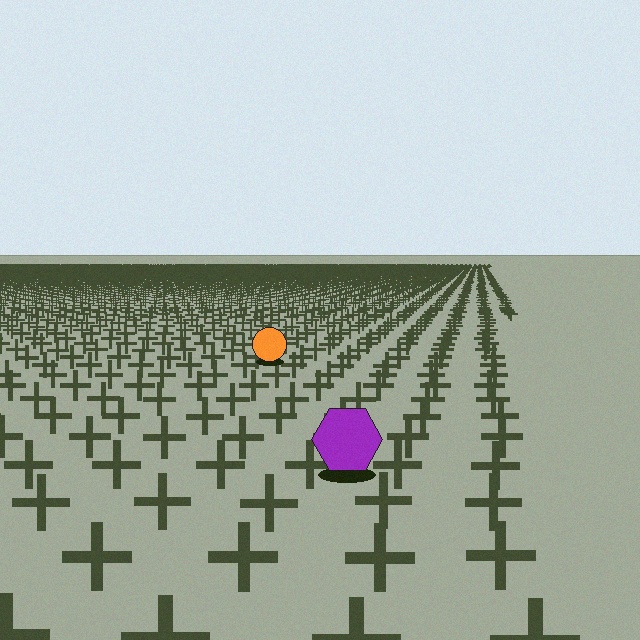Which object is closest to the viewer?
The purple hexagon is closest. The texture marks near it are larger and more spread out.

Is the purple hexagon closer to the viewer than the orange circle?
Yes. The purple hexagon is closer — you can tell from the texture gradient: the ground texture is coarser near it.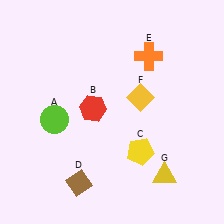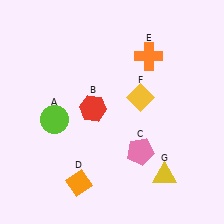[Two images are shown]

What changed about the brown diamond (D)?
In Image 1, D is brown. In Image 2, it changed to orange.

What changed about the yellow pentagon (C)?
In Image 1, C is yellow. In Image 2, it changed to pink.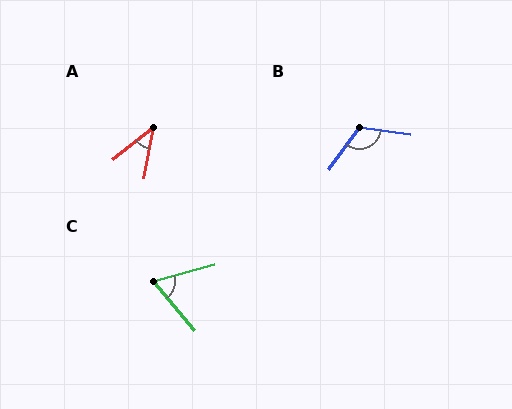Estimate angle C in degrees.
Approximately 66 degrees.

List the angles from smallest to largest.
A (41°), C (66°), B (117°).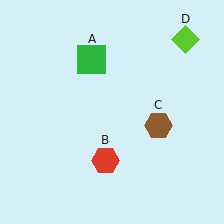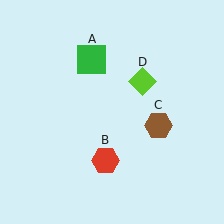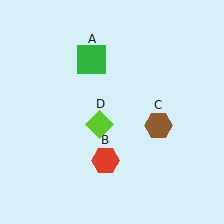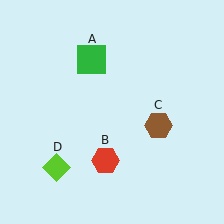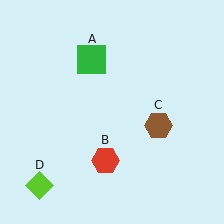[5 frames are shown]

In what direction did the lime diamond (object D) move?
The lime diamond (object D) moved down and to the left.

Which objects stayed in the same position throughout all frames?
Green square (object A) and red hexagon (object B) and brown hexagon (object C) remained stationary.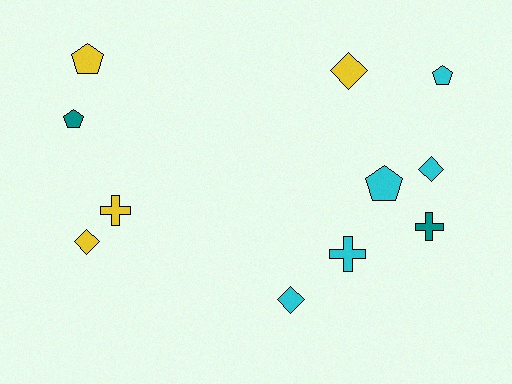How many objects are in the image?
There are 11 objects.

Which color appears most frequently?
Cyan, with 5 objects.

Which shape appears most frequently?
Diamond, with 4 objects.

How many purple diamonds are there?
There are no purple diamonds.